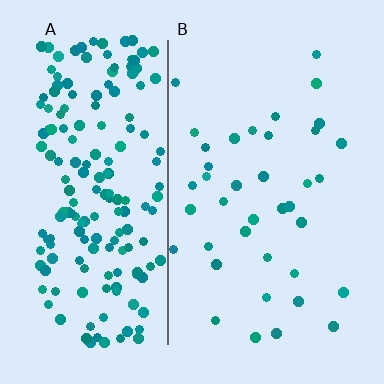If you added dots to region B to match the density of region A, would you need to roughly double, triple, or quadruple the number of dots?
Approximately quadruple.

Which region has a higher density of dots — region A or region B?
A (the left).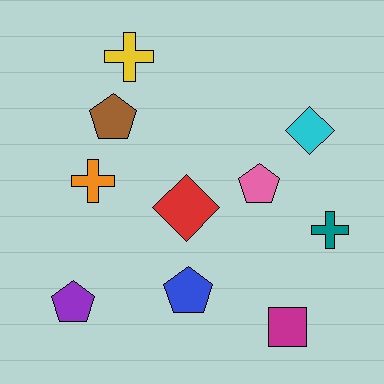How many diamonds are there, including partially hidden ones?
There are 2 diamonds.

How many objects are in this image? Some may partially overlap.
There are 10 objects.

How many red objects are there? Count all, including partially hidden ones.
There is 1 red object.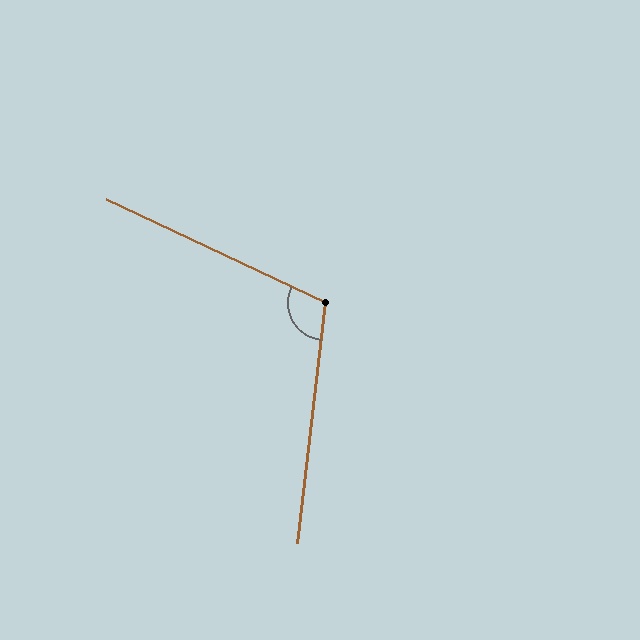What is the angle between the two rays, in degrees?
Approximately 109 degrees.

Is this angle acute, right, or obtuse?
It is obtuse.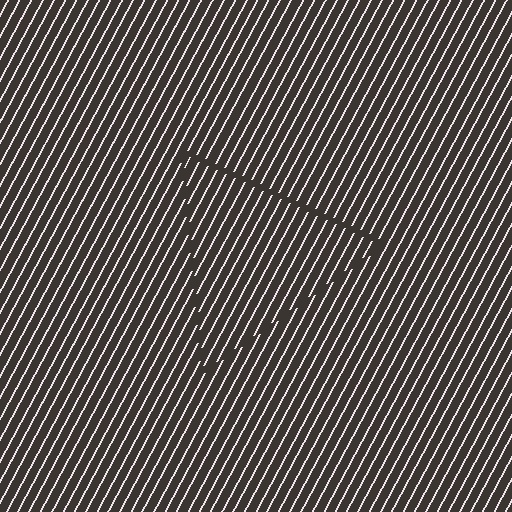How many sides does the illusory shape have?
3 sides — the line-ends trace a triangle.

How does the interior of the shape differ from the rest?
The interior of the shape contains the same grating, shifted by half a period — the contour is defined by the phase discontinuity where line-ends from the inner and outer gratings abut.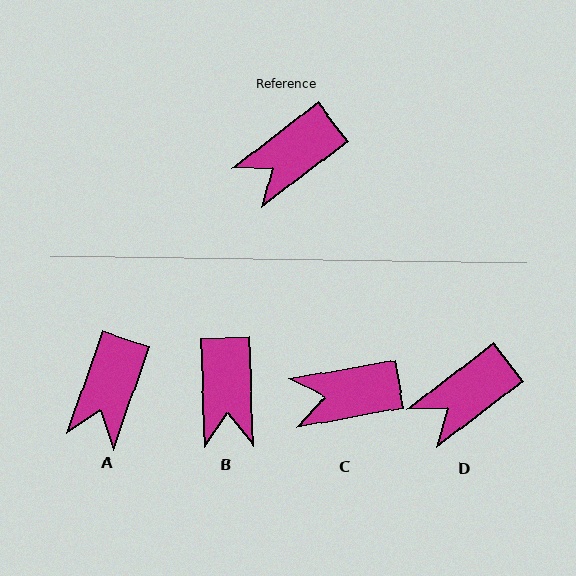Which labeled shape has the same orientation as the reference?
D.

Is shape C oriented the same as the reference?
No, it is off by about 27 degrees.